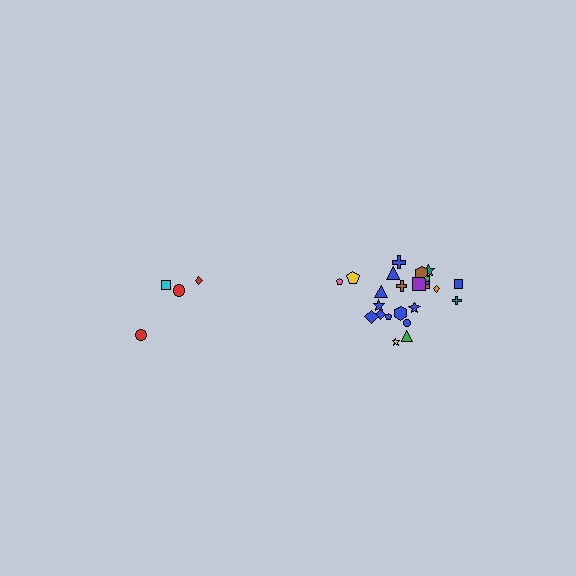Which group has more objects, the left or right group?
The right group.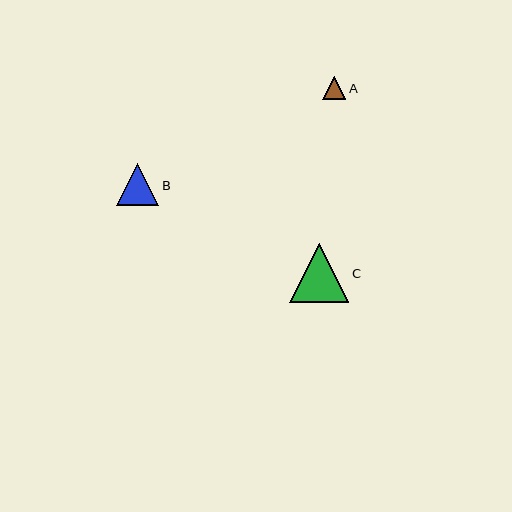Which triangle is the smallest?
Triangle A is the smallest with a size of approximately 23 pixels.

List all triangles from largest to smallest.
From largest to smallest: C, B, A.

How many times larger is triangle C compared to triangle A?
Triangle C is approximately 2.6 times the size of triangle A.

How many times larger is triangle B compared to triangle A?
Triangle B is approximately 1.8 times the size of triangle A.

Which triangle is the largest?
Triangle C is the largest with a size of approximately 59 pixels.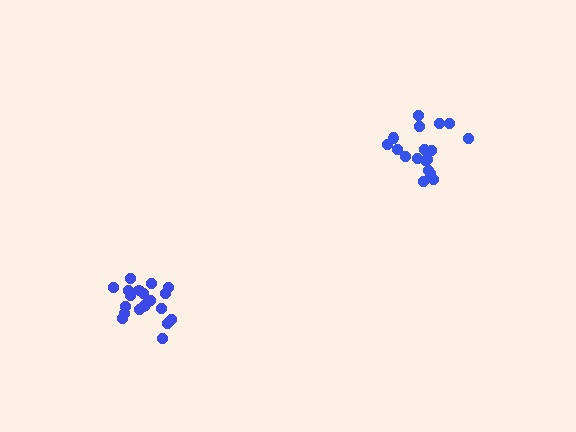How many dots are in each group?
Group 1: 20 dots, Group 2: 18 dots (38 total).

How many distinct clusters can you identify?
There are 2 distinct clusters.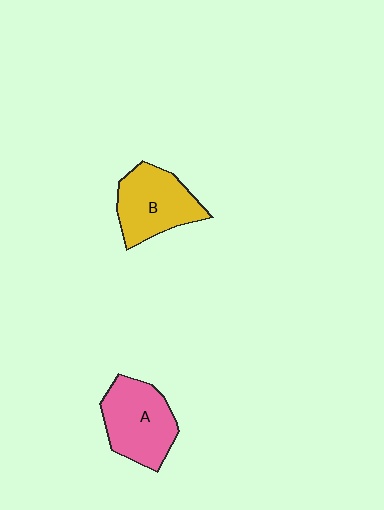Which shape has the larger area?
Shape A (pink).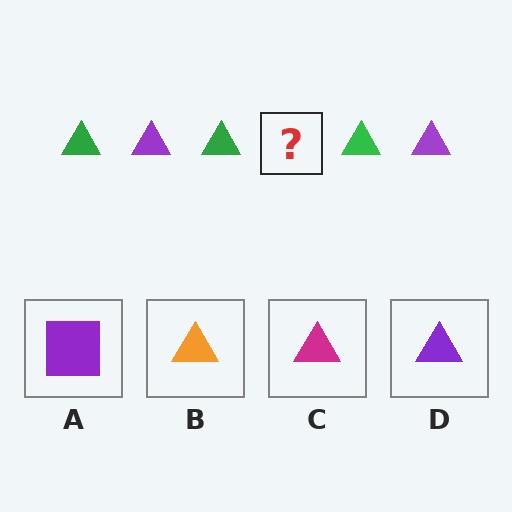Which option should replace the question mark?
Option D.